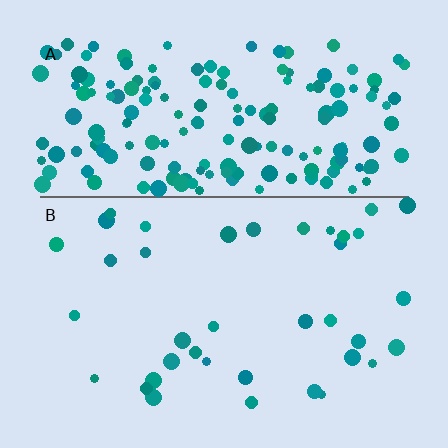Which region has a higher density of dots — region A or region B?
A (the top).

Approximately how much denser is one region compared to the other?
Approximately 4.9× — region A over region B.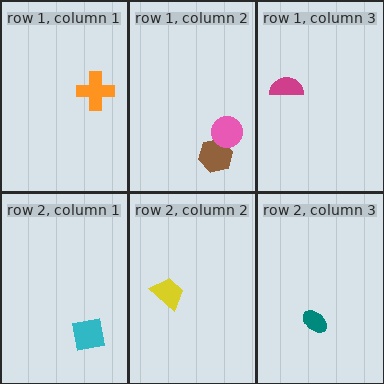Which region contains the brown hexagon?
The row 1, column 2 region.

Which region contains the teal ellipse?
The row 2, column 3 region.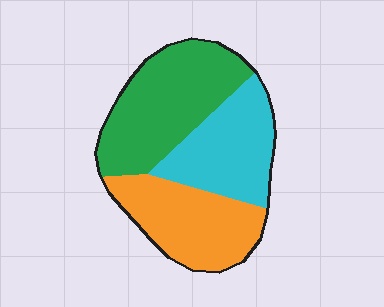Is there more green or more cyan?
Green.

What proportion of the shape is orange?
Orange takes up about one third (1/3) of the shape.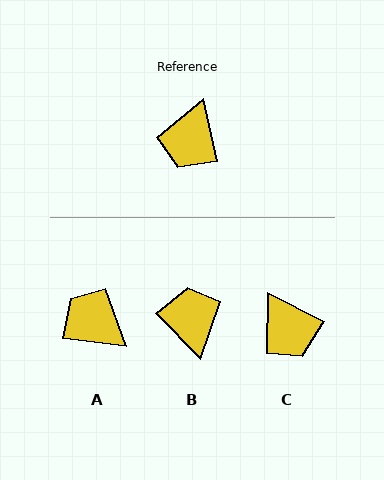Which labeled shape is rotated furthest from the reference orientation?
B, about 149 degrees away.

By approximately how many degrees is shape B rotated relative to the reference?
Approximately 149 degrees clockwise.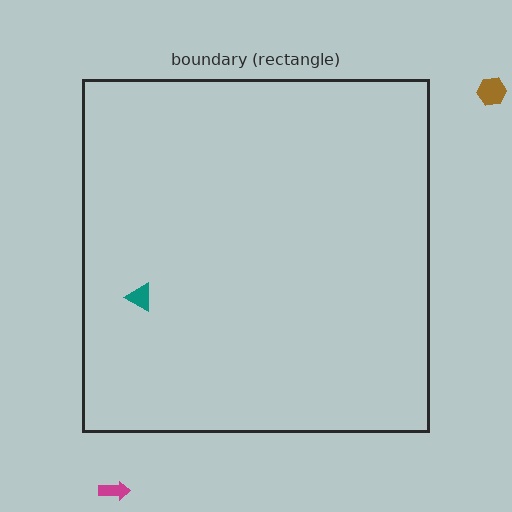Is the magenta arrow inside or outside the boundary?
Outside.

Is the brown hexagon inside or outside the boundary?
Outside.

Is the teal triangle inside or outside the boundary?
Inside.